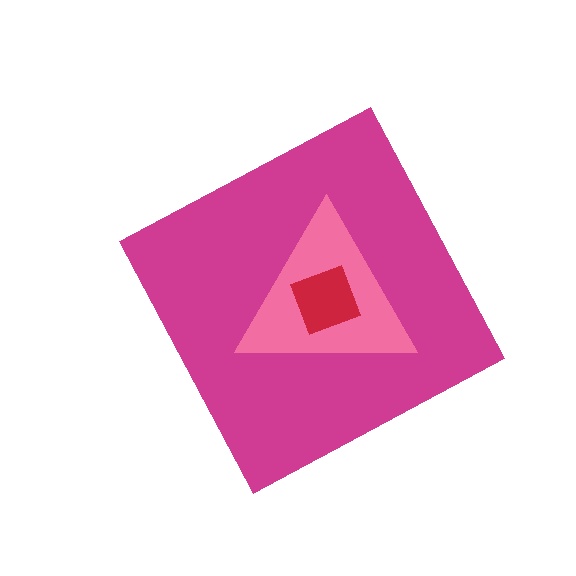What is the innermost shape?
The red square.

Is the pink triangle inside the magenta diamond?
Yes.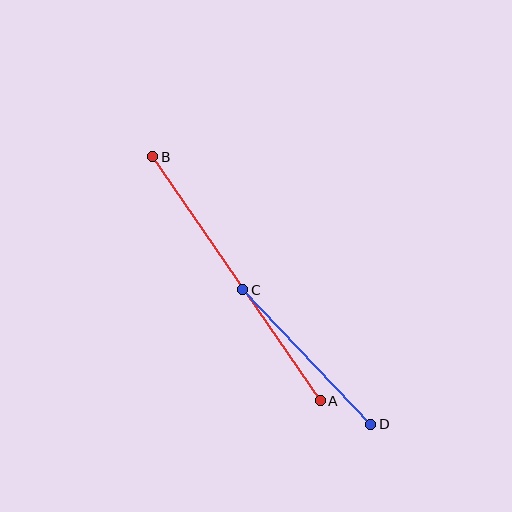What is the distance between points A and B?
The distance is approximately 296 pixels.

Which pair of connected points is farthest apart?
Points A and B are farthest apart.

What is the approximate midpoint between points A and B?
The midpoint is at approximately (237, 279) pixels.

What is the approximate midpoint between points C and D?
The midpoint is at approximately (307, 357) pixels.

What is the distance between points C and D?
The distance is approximately 186 pixels.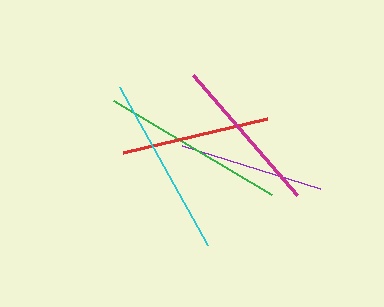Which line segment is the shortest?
The purple line is the shortest at approximately 146 pixels.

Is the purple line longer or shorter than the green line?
The green line is longer than the purple line.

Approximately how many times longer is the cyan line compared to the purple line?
The cyan line is approximately 1.2 times the length of the purple line.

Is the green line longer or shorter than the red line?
The green line is longer than the red line.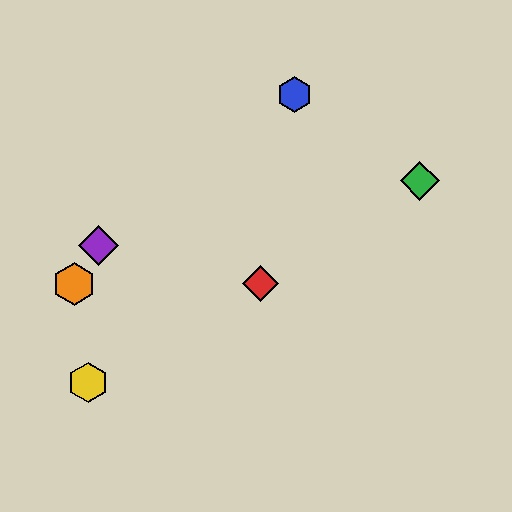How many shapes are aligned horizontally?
2 shapes (the red diamond, the orange hexagon) are aligned horizontally.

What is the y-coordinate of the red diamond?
The red diamond is at y≈284.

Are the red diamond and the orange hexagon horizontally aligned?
Yes, both are at y≈284.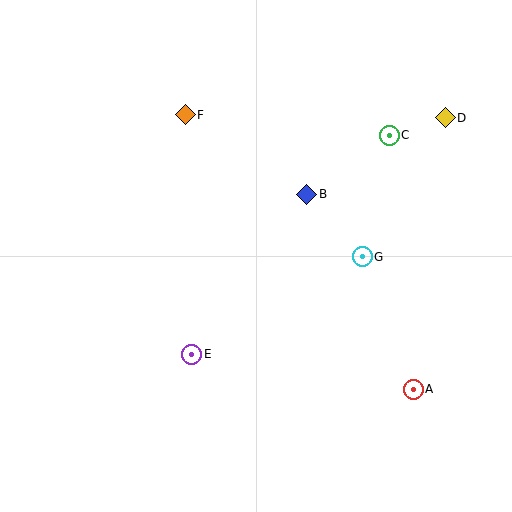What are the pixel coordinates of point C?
Point C is at (389, 135).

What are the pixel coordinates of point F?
Point F is at (185, 115).